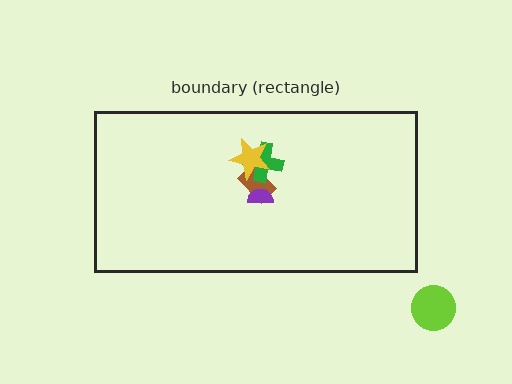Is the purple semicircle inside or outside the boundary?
Inside.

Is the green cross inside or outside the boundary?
Inside.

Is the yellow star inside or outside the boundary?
Inside.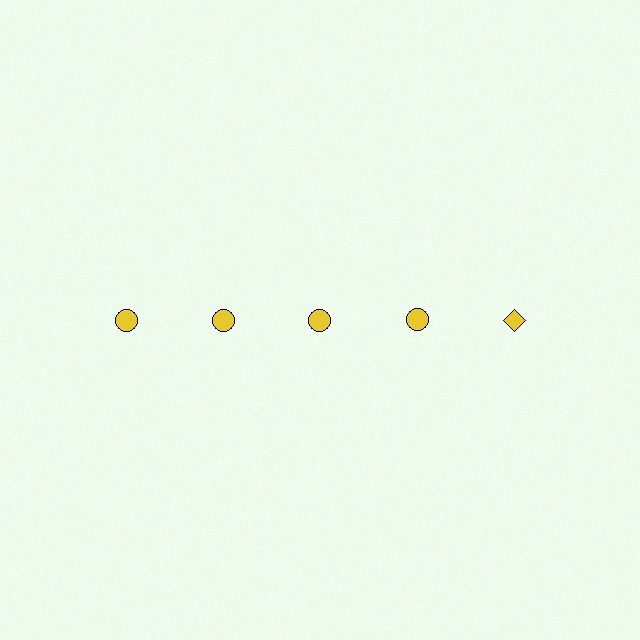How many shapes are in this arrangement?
There are 5 shapes arranged in a grid pattern.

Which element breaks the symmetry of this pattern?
The yellow diamond in the top row, rightmost column breaks the symmetry. All other shapes are yellow circles.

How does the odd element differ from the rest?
It has a different shape: diamond instead of circle.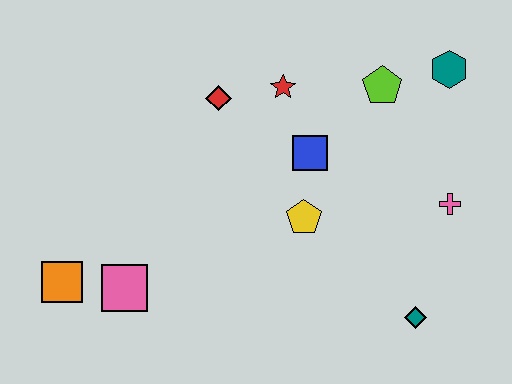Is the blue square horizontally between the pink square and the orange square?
No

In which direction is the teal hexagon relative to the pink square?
The teal hexagon is to the right of the pink square.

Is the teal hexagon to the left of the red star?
No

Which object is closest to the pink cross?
The teal diamond is closest to the pink cross.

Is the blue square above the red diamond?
No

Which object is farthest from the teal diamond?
The orange square is farthest from the teal diamond.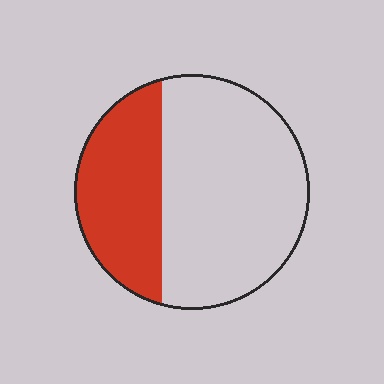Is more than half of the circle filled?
No.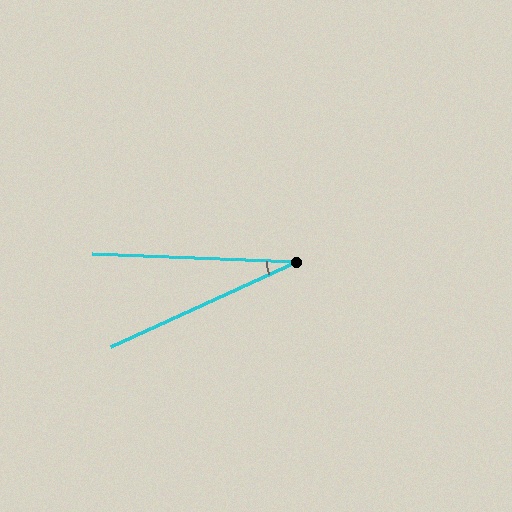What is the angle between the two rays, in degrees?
Approximately 27 degrees.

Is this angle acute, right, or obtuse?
It is acute.